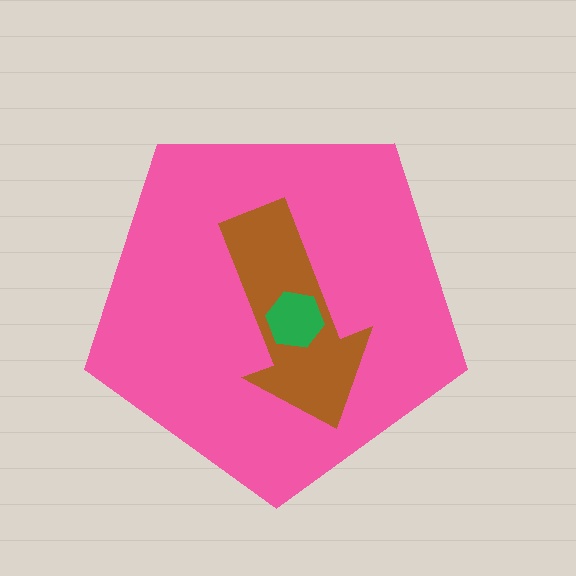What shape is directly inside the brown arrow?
The green hexagon.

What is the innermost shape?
The green hexagon.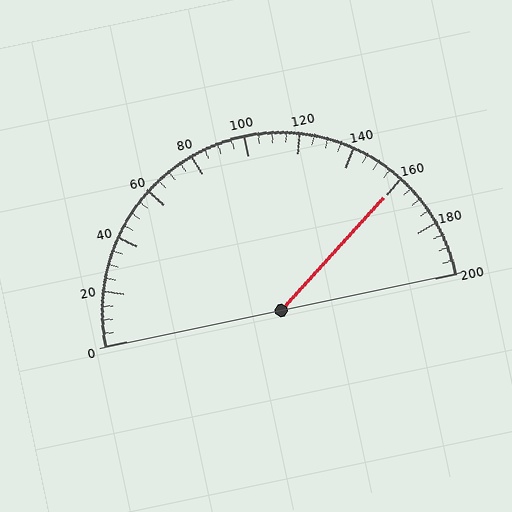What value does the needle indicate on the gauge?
The needle indicates approximately 160.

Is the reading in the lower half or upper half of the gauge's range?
The reading is in the upper half of the range (0 to 200).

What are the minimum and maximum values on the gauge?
The gauge ranges from 0 to 200.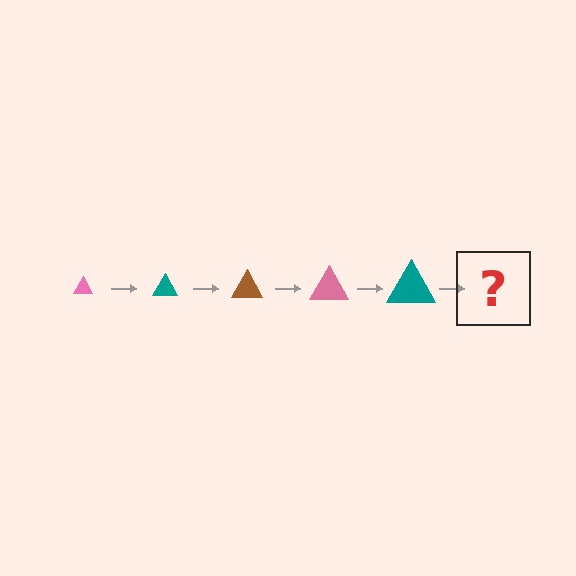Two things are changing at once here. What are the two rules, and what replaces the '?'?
The two rules are that the triangle grows larger each step and the color cycles through pink, teal, and brown. The '?' should be a brown triangle, larger than the previous one.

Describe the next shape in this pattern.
It should be a brown triangle, larger than the previous one.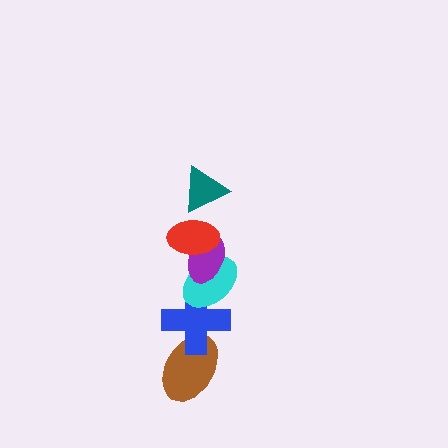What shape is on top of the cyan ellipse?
The purple ellipse is on top of the cyan ellipse.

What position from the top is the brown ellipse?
The brown ellipse is 6th from the top.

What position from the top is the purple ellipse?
The purple ellipse is 3rd from the top.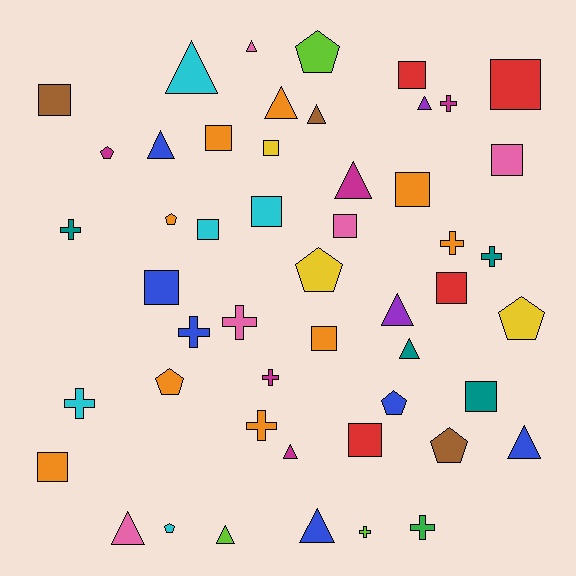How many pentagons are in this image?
There are 9 pentagons.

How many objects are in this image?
There are 50 objects.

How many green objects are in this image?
There is 1 green object.